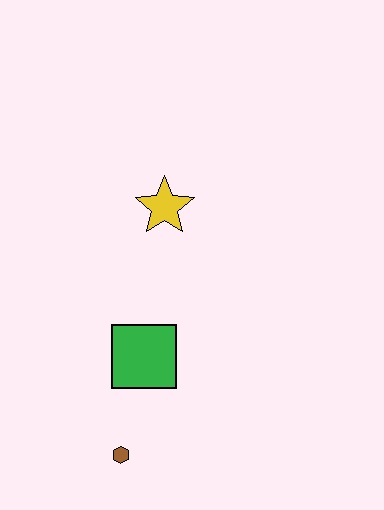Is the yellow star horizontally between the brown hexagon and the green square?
No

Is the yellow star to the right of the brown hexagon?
Yes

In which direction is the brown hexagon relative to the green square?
The brown hexagon is below the green square.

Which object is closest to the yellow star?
The green square is closest to the yellow star.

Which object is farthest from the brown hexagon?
The yellow star is farthest from the brown hexagon.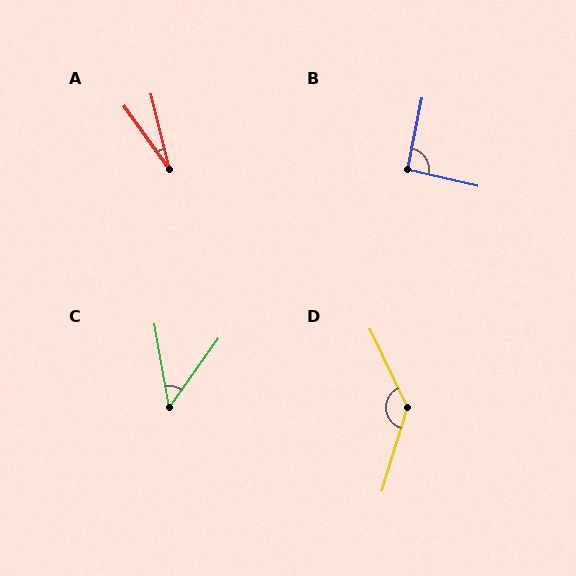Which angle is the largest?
D, at approximately 138 degrees.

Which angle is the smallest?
A, at approximately 22 degrees.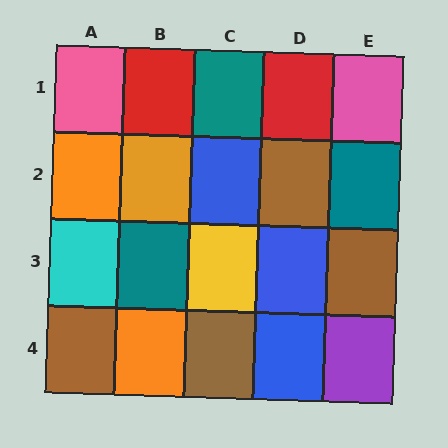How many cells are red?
2 cells are red.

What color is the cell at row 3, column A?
Cyan.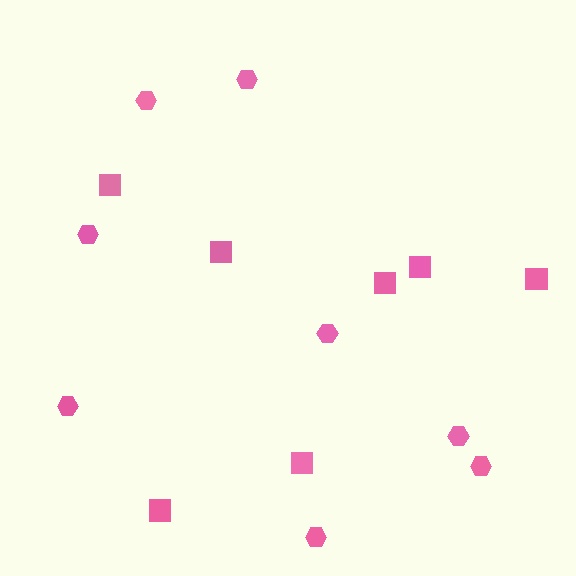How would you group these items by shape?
There are 2 groups: one group of hexagons (8) and one group of squares (7).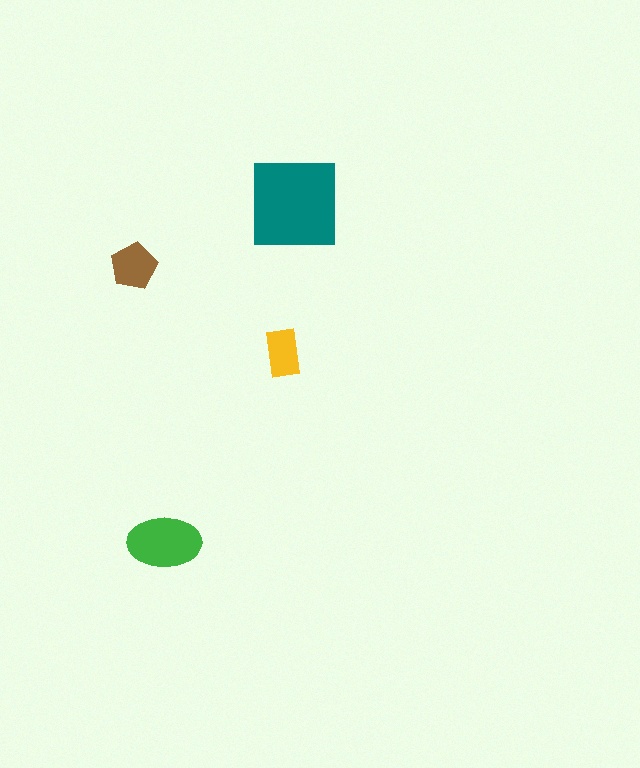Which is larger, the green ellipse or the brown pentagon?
The green ellipse.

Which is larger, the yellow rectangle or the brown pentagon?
The brown pentagon.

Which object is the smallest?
The yellow rectangle.